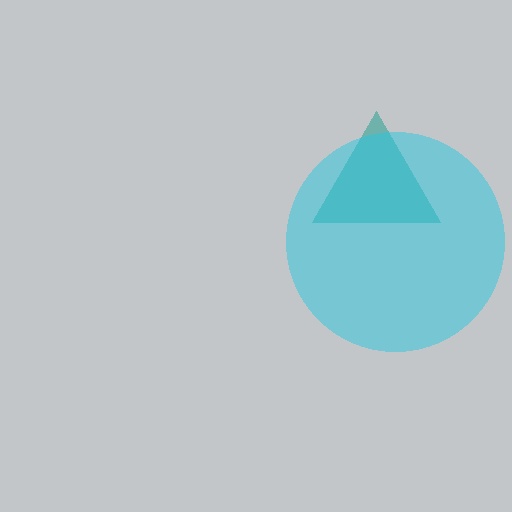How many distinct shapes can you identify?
There are 2 distinct shapes: a teal triangle, a cyan circle.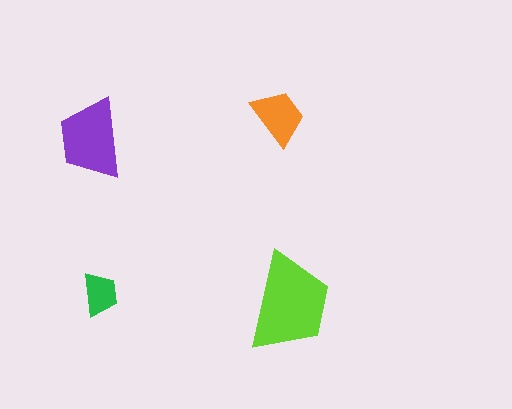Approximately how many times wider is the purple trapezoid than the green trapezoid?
About 2 times wider.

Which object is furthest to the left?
The purple trapezoid is leftmost.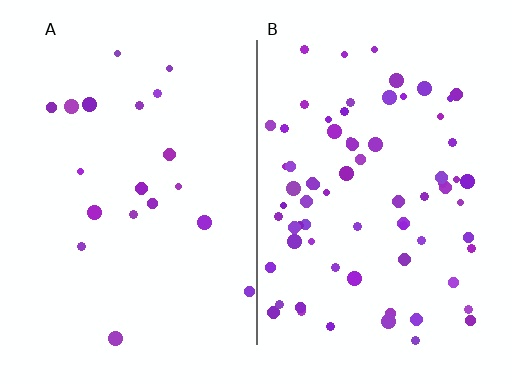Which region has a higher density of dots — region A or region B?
B (the right).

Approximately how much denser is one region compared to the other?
Approximately 3.8× — region B over region A.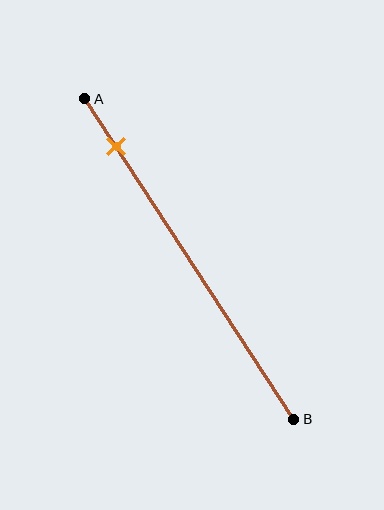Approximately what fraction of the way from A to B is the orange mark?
The orange mark is approximately 15% of the way from A to B.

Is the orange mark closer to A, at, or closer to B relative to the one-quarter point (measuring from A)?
The orange mark is closer to point A than the one-quarter point of segment AB.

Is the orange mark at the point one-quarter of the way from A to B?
No, the mark is at about 15% from A, not at the 25% one-quarter point.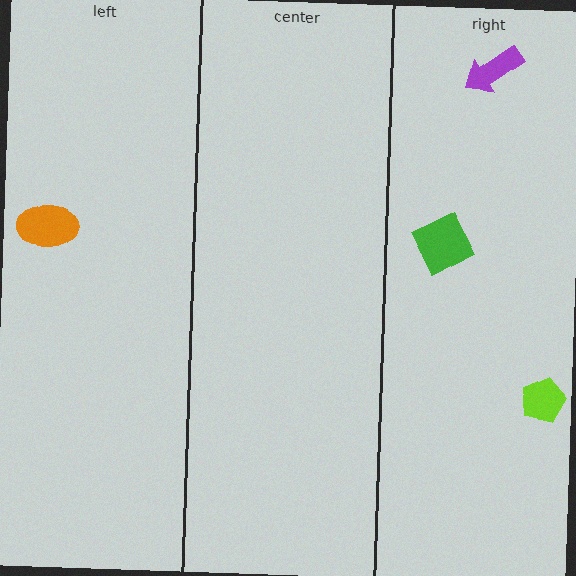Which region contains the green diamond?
The right region.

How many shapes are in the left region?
1.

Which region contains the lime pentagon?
The right region.